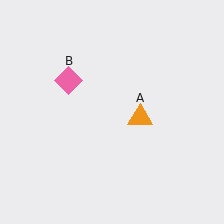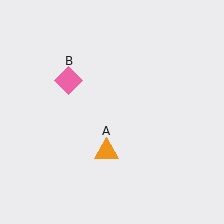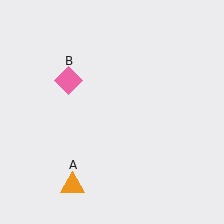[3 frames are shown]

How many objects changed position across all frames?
1 object changed position: orange triangle (object A).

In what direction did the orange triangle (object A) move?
The orange triangle (object A) moved down and to the left.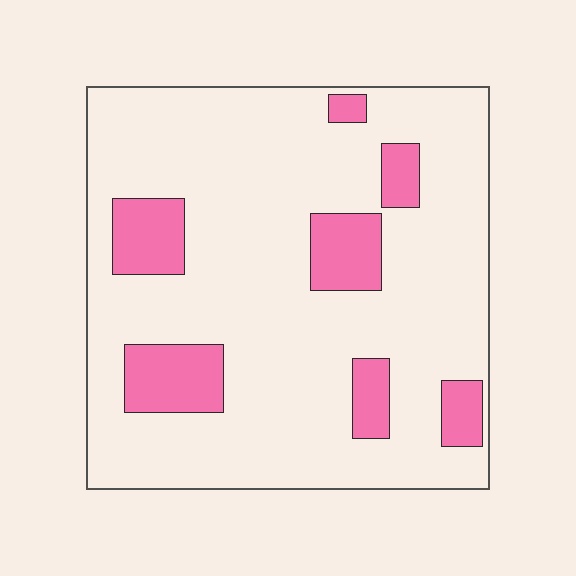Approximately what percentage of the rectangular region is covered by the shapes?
Approximately 15%.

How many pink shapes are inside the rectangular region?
7.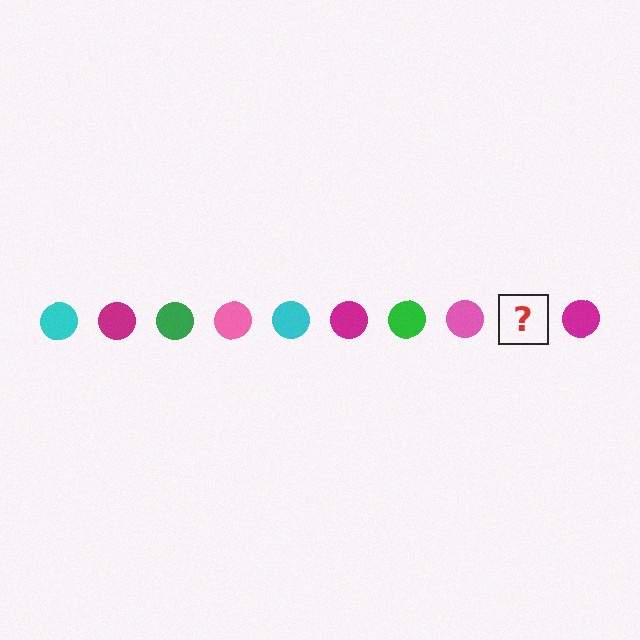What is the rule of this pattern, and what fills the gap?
The rule is that the pattern cycles through cyan, magenta, green, pink circles. The gap should be filled with a cyan circle.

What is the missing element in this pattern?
The missing element is a cyan circle.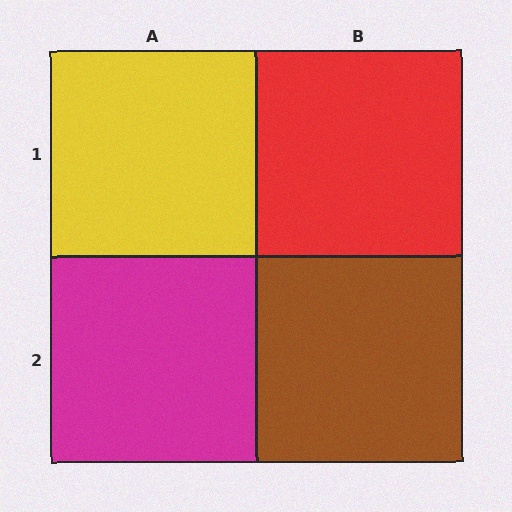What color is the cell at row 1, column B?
Red.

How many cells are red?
1 cell is red.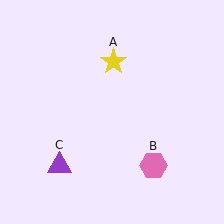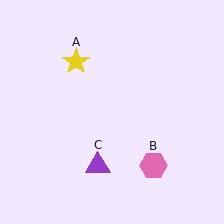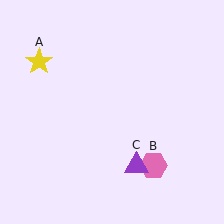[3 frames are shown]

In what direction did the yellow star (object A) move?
The yellow star (object A) moved left.